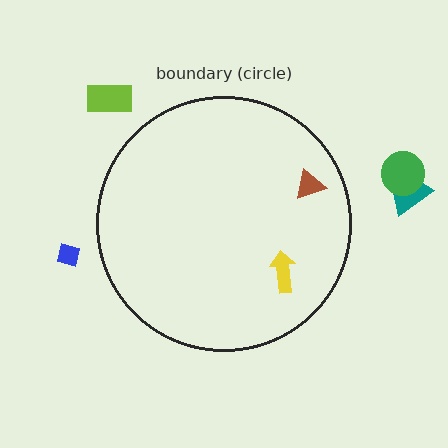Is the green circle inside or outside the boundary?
Outside.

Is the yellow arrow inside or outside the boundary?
Inside.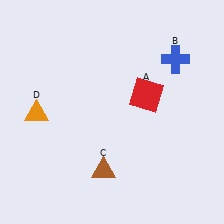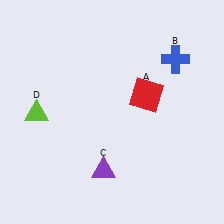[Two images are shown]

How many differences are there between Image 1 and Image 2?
There are 2 differences between the two images.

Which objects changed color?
C changed from brown to purple. D changed from orange to lime.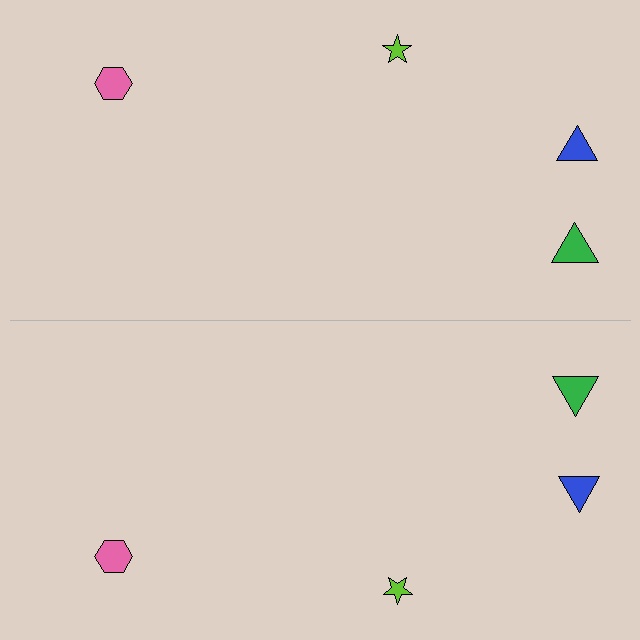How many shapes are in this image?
There are 8 shapes in this image.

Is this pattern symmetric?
Yes, this pattern has bilateral (reflection) symmetry.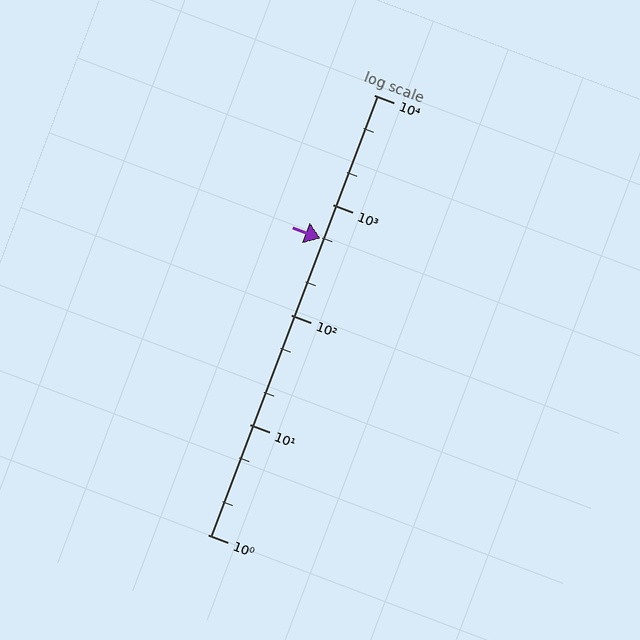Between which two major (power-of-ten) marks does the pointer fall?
The pointer is between 100 and 1000.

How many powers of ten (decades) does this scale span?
The scale spans 4 decades, from 1 to 10000.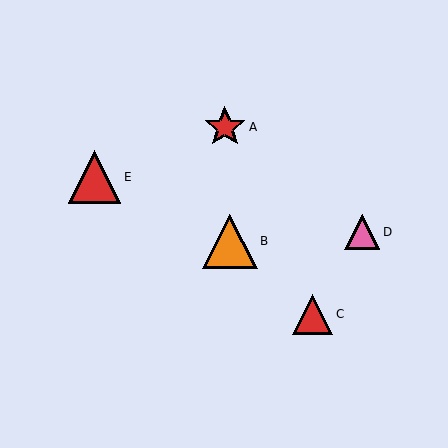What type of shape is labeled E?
Shape E is a red triangle.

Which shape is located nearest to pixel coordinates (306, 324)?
The red triangle (labeled C) at (313, 314) is nearest to that location.